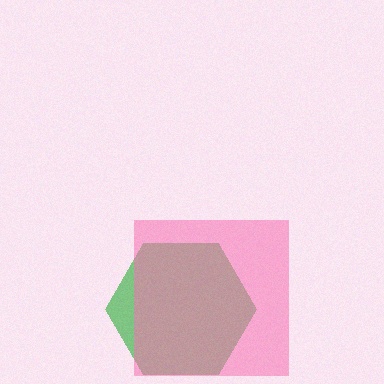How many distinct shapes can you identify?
There are 2 distinct shapes: a green hexagon, a pink square.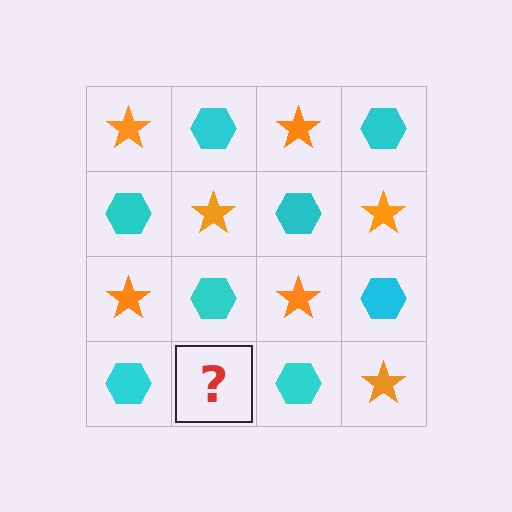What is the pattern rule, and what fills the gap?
The rule is that it alternates orange star and cyan hexagon in a checkerboard pattern. The gap should be filled with an orange star.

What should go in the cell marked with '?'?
The missing cell should contain an orange star.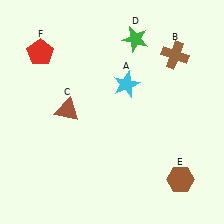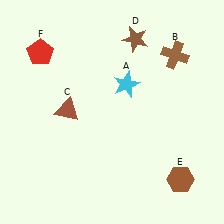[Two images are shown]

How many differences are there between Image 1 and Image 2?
There is 1 difference between the two images.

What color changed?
The star (D) changed from green in Image 1 to brown in Image 2.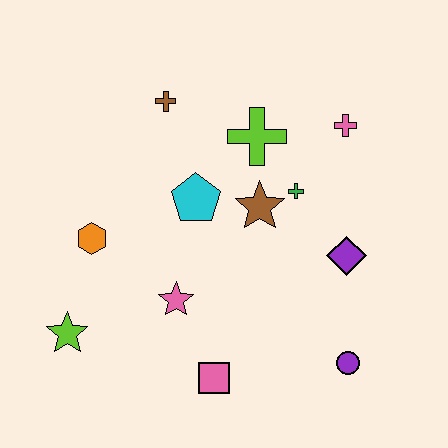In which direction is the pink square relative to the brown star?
The pink square is below the brown star.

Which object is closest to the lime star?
The orange hexagon is closest to the lime star.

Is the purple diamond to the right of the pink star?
Yes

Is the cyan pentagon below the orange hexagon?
No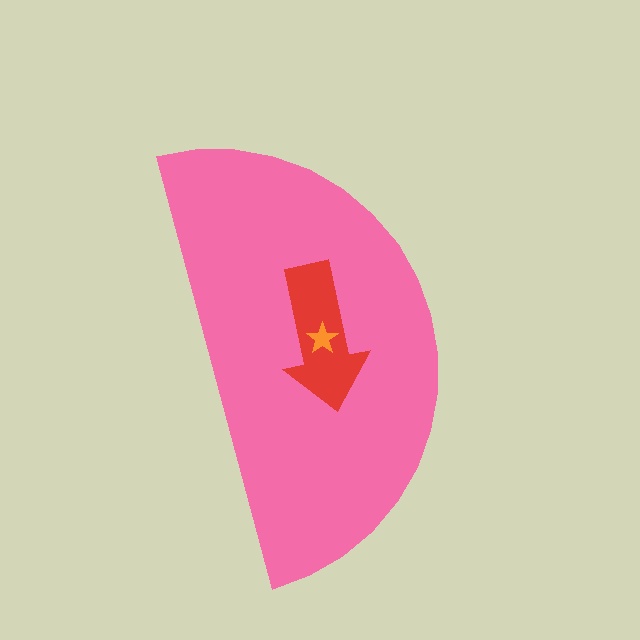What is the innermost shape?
The orange star.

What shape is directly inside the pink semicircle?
The red arrow.